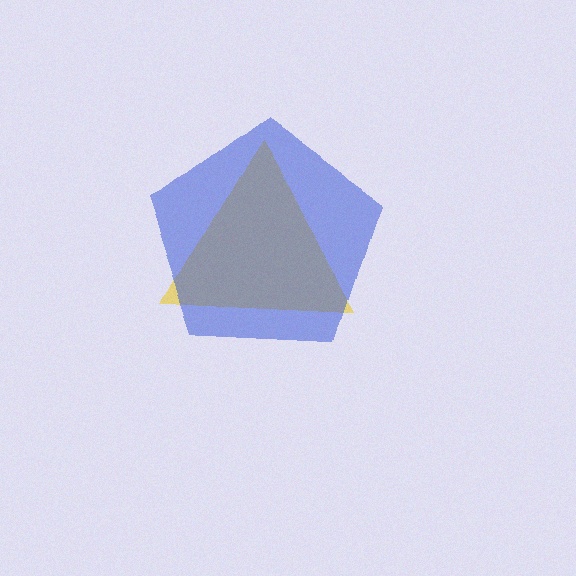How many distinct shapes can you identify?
There are 2 distinct shapes: a yellow triangle, a blue pentagon.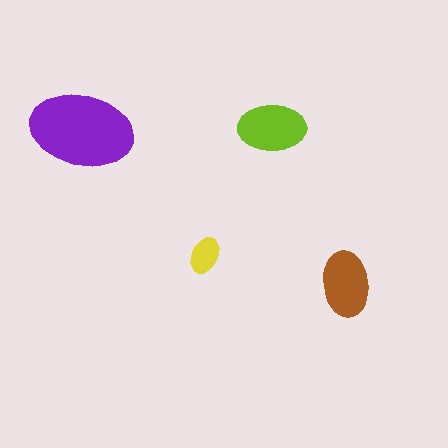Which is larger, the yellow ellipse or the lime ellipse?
The lime one.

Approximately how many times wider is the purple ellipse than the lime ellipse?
About 1.5 times wider.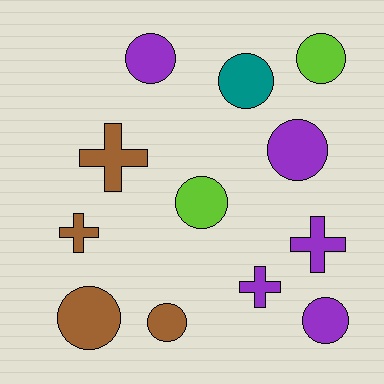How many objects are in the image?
There are 12 objects.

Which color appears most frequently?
Purple, with 5 objects.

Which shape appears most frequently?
Circle, with 8 objects.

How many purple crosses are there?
There are 2 purple crosses.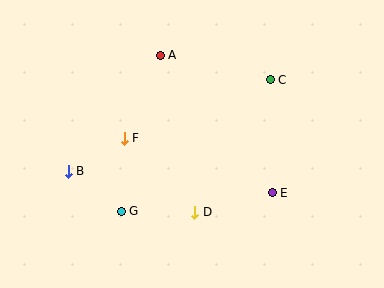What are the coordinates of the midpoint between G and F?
The midpoint between G and F is at (123, 175).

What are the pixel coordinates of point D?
Point D is at (195, 212).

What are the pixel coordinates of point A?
Point A is at (160, 55).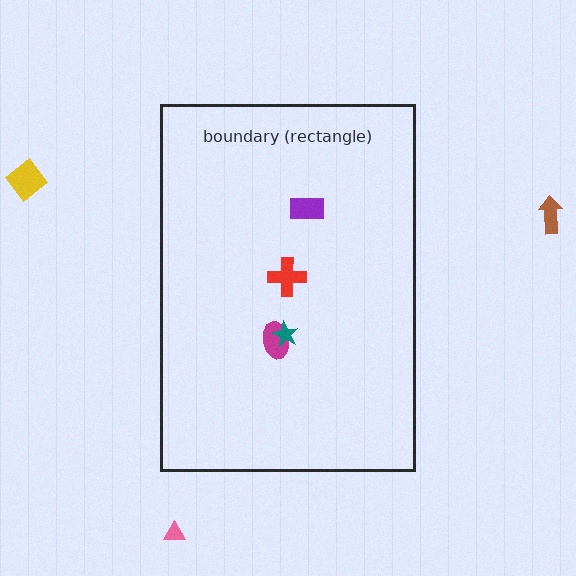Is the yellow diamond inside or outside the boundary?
Outside.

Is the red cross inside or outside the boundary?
Inside.